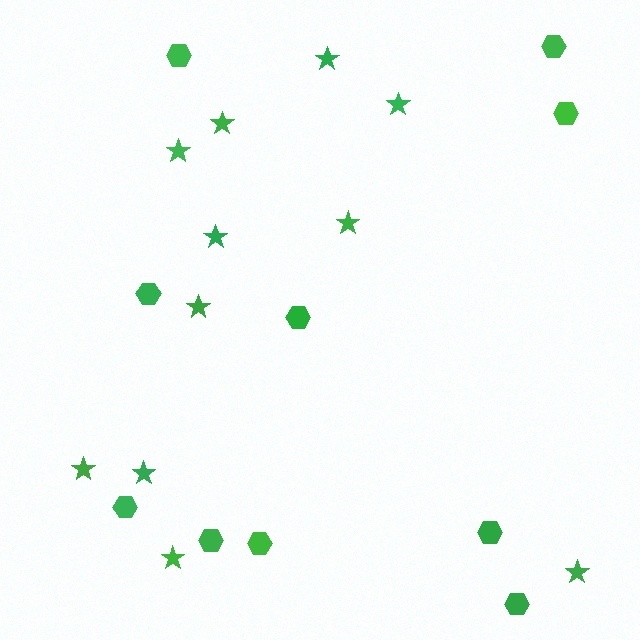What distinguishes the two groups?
There are 2 groups: one group of hexagons (10) and one group of stars (11).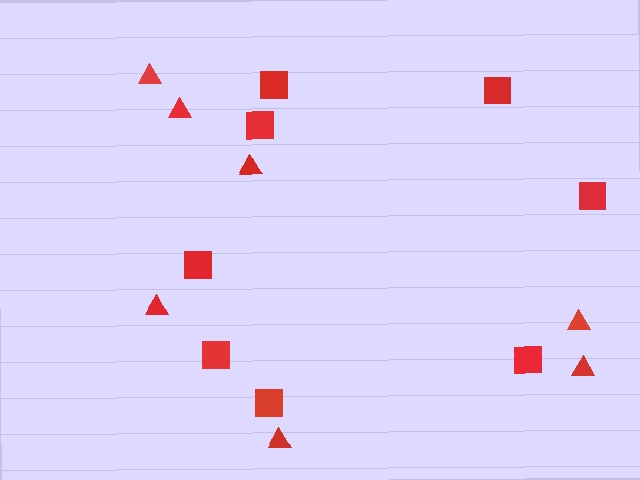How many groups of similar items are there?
There are 2 groups: one group of triangles (7) and one group of squares (8).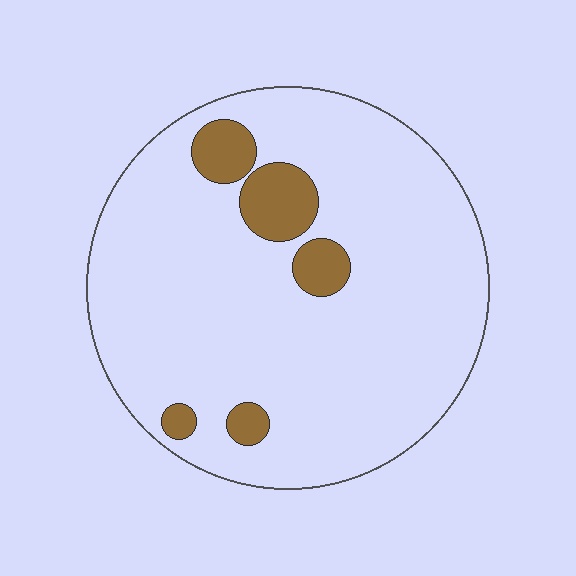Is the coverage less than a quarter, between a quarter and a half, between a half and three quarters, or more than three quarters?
Less than a quarter.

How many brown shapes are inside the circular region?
5.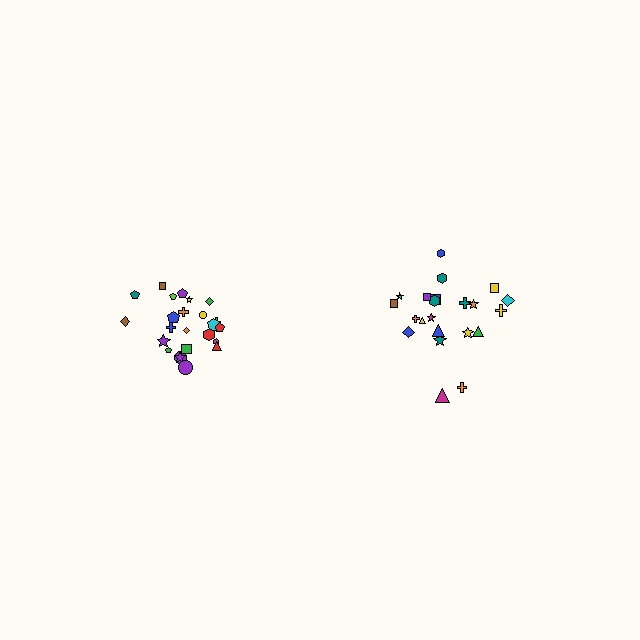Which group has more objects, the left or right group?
The left group.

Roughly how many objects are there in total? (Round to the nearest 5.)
Roughly 45 objects in total.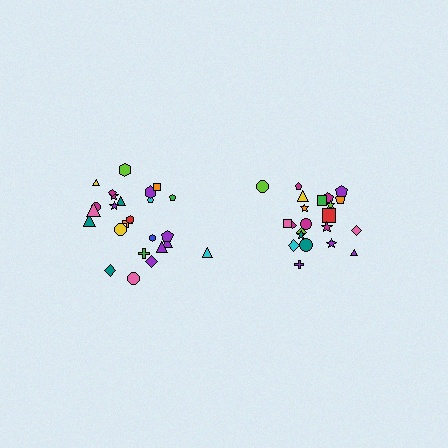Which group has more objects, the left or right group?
The left group.